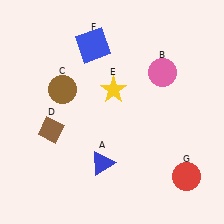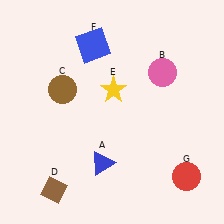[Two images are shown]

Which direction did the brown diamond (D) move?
The brown diamond (D) moved down.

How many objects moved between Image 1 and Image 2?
1 object moved between the two images.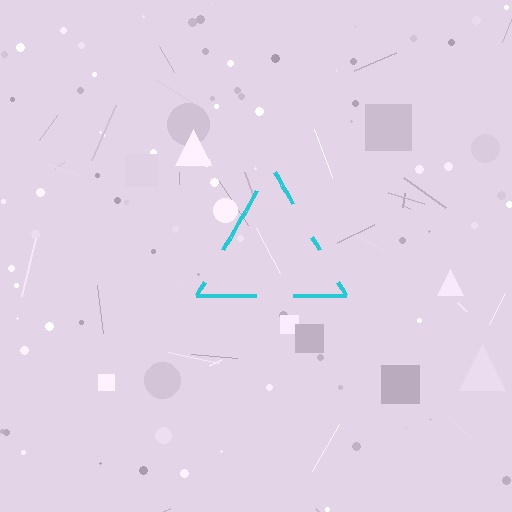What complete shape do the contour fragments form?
The contour fragments form a triangle.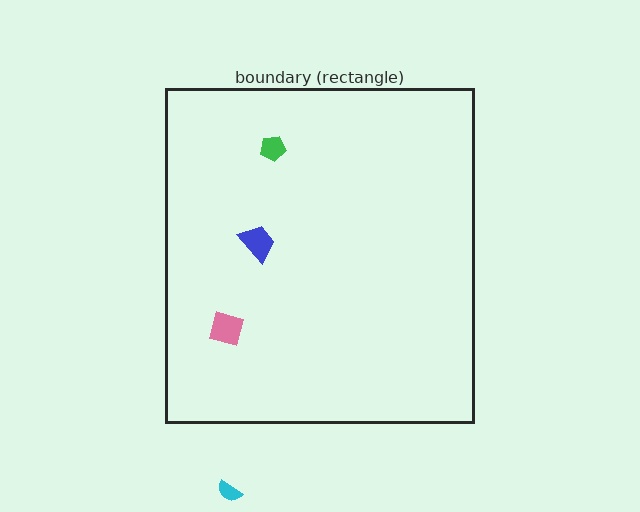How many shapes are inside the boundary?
3 inside, 1 outside.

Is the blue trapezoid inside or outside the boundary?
Inside.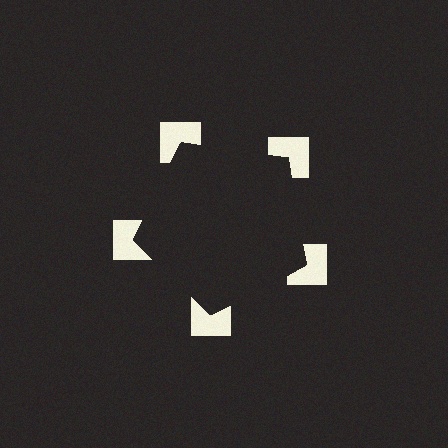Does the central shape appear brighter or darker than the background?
It typically appears slightly darker than the background, even though no actual brightness change is drawn.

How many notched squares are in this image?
There are 5 — one at each vertex of the illusory pentagon.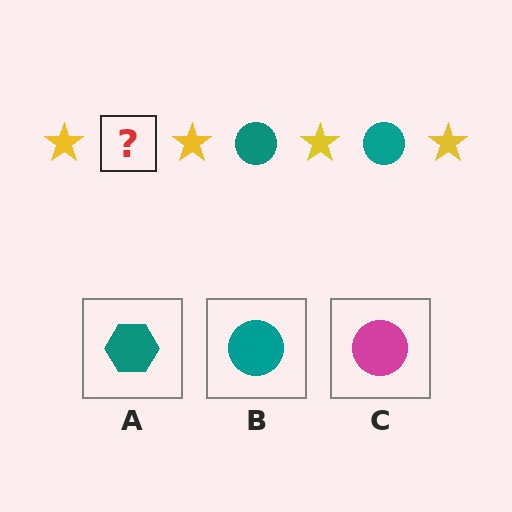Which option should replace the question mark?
Option B.